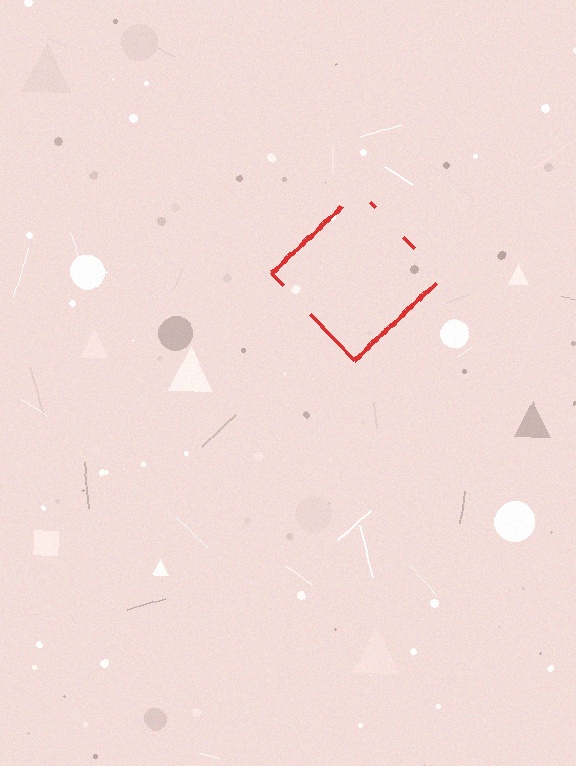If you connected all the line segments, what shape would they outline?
They would outline a diamond.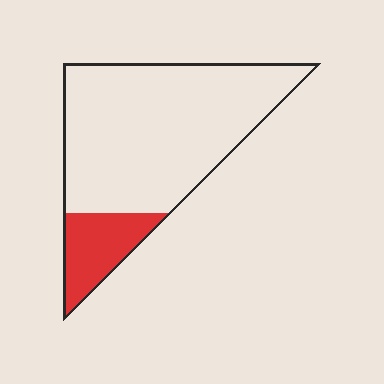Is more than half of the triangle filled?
No.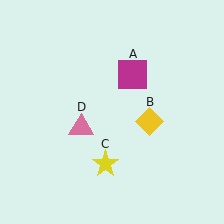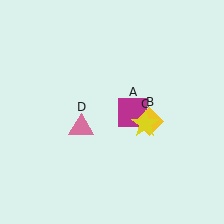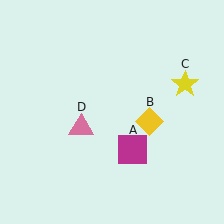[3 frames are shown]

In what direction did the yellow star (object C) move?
The yellow star (object C) moved up and to the right.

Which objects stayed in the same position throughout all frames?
Yellow diamond (object B) and pink triangle (object D) remained stationary.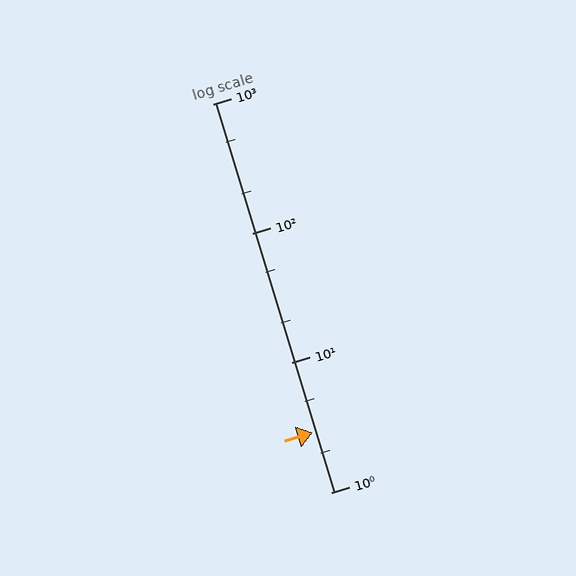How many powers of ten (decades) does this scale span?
The scale spans 3 decades, from 1 to 1000.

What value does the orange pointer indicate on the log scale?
The pointer indicates approximately 2.9.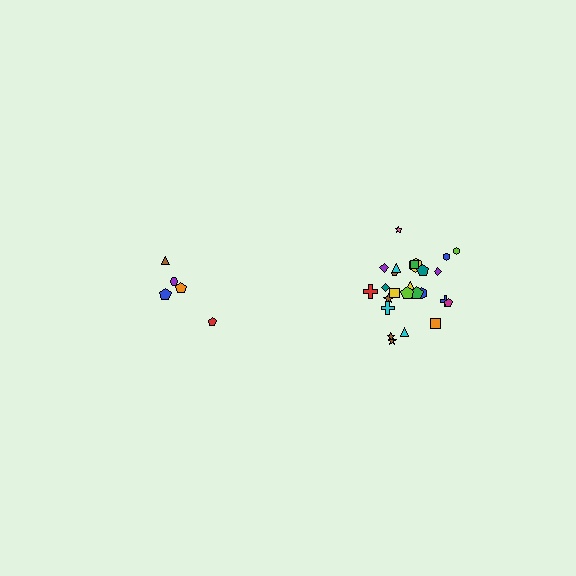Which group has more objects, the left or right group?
The right group.